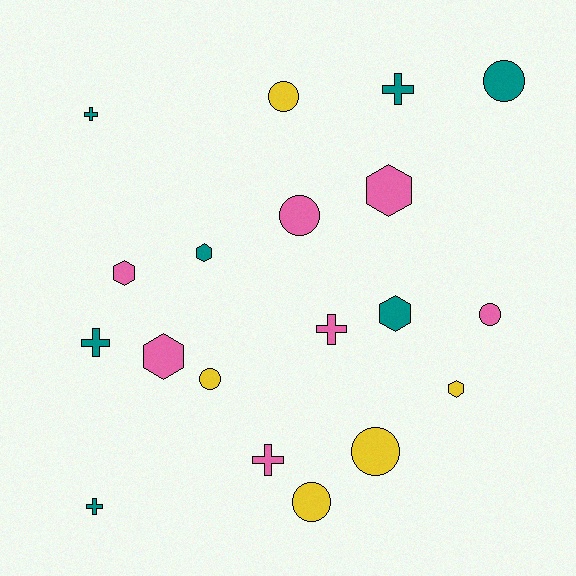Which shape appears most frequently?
Circle, with 7 objects.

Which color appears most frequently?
Pink, with 7 objects.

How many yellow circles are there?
There are 4 yellow circles.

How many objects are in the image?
There are 19 objects.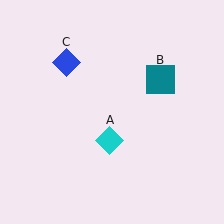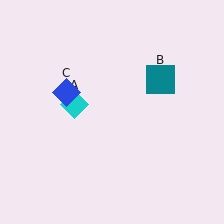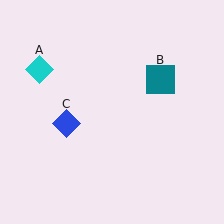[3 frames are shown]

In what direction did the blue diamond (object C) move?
The blue diamond (object C) moved down.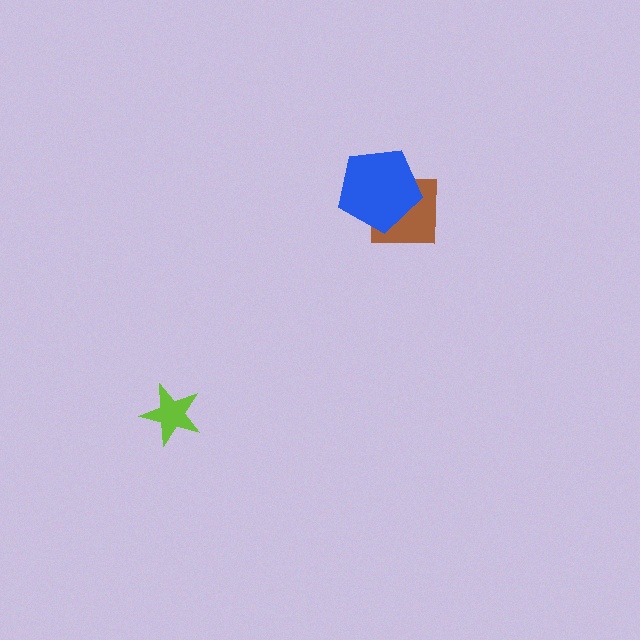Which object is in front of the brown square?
The blue pentagon is in front of the brown square.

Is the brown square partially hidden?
Yes, it is partially covered by another shape.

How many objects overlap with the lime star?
0 objects overlap with the lime star.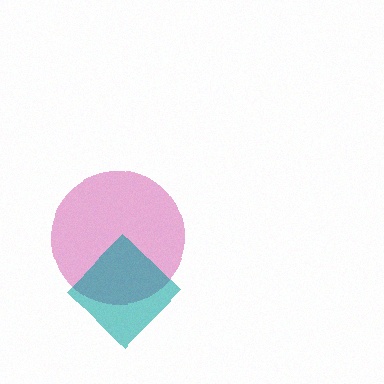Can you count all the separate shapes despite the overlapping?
Yes, there are 2 separate shapes.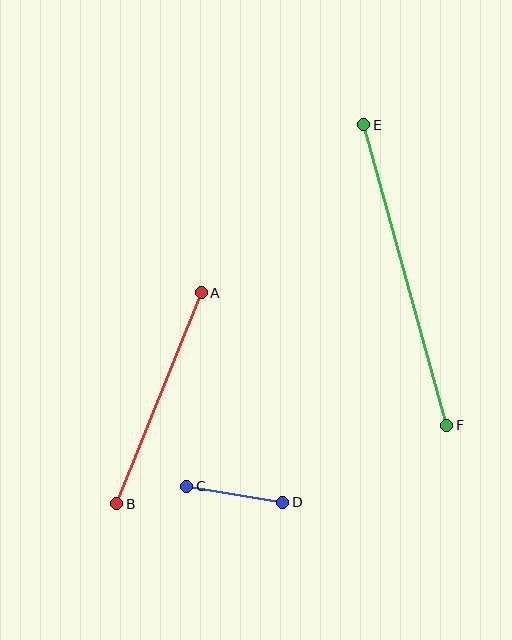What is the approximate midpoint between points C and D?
The midpoint is at approximately (235, 494) pixels.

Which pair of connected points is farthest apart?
Points E and F are farthest apart.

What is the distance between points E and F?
The distance is approximately 312 pixels.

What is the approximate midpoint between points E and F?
The midpoint is at approximately (405, 275) pixels.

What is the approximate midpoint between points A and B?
The midpoint is at approximately (159, 398) pixels.